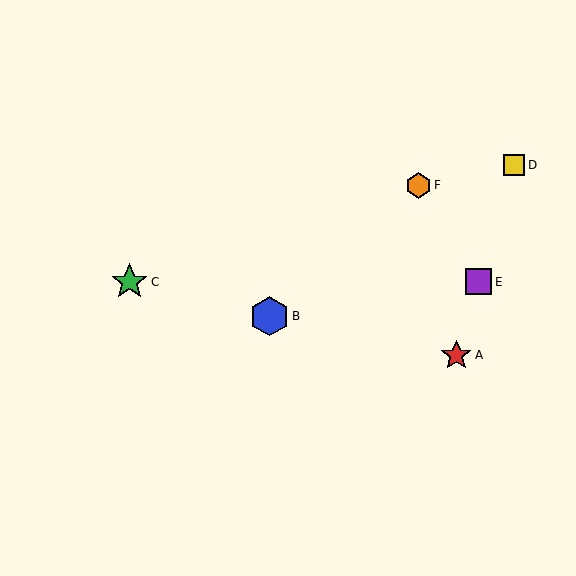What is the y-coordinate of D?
Object D is at y≈165.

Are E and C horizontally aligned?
Yes, both are at y≈282.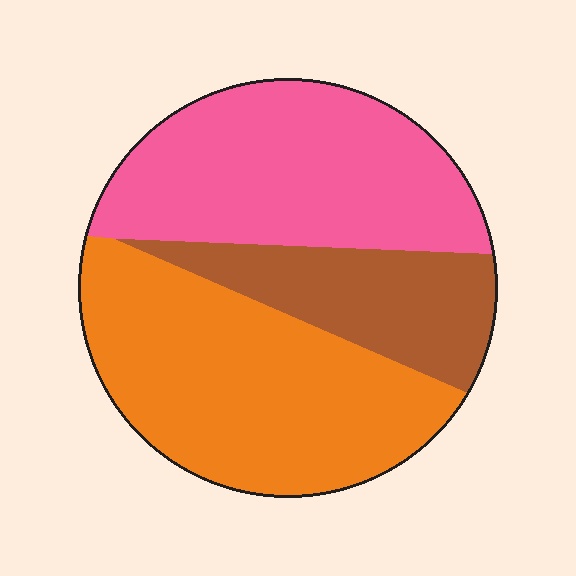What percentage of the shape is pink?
Pink covers around 35% of the shape.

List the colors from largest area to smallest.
From largest to smallest: orange, pink, brown.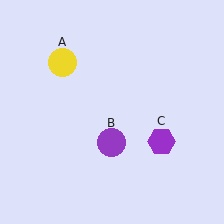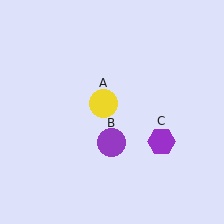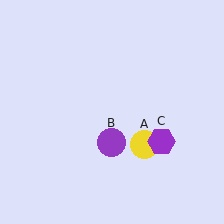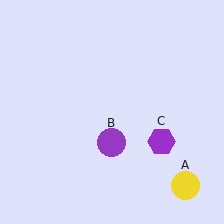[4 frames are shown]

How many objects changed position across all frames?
1 object changed position: yellow circle (object A).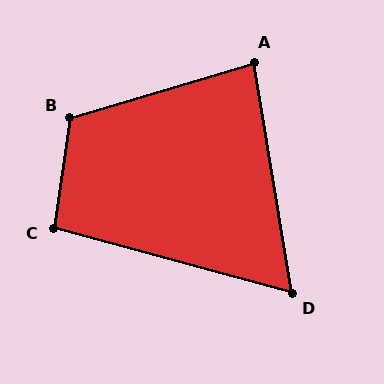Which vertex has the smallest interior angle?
D, at approximately 65 degrees.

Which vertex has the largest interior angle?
B, at approximately 115 degrees.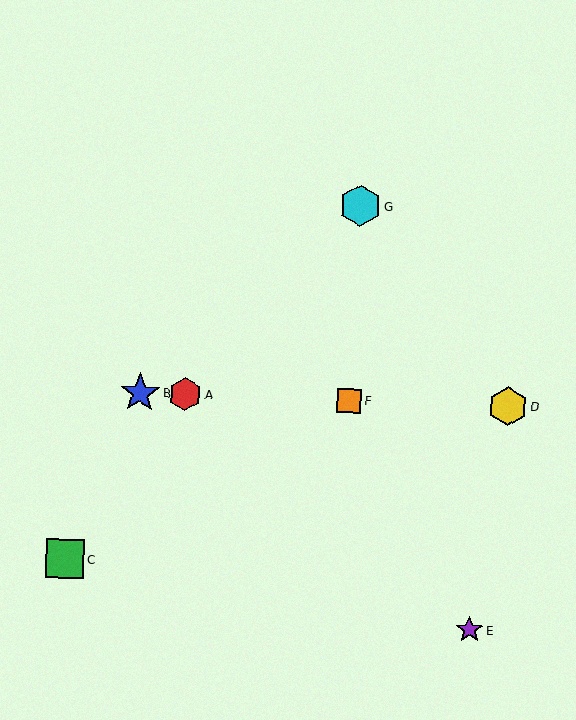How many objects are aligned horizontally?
4 objects (A, B, D, F) are aligned horizontally.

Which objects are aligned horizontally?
Objects A, B, D, F are aligned horizontally.